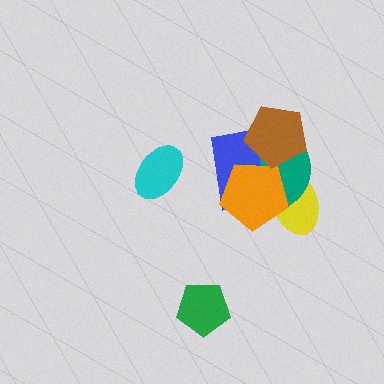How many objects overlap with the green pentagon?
0 objects overlap with the green pentagon.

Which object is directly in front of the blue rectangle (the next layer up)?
The orange pentagon is directly in front of the blue rectangle.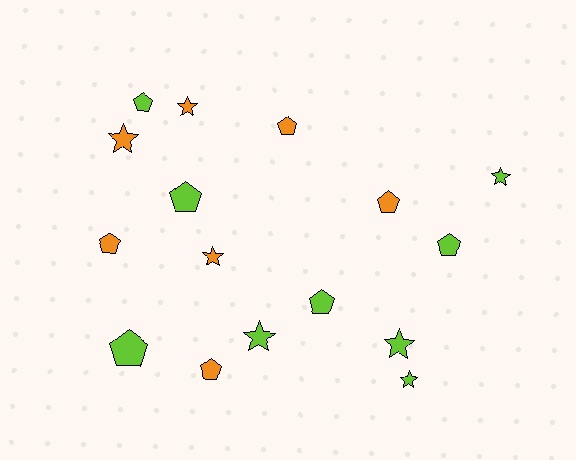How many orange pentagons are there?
There are 4 orange pentagons.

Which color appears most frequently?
Lime, with 9 objects.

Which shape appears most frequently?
Pentagon, with 9 objects.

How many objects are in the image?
There are 16 objects.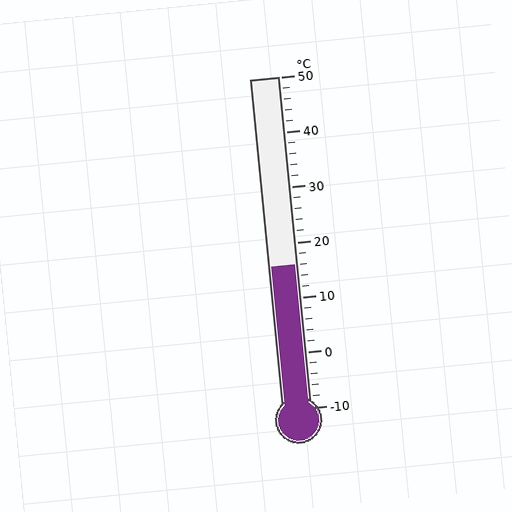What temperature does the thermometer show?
The thermometer shows approximately 16°C.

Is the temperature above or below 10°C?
The temperature is above 10°C.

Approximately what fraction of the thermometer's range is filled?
The thermometer is filled to approximately 45% of its range.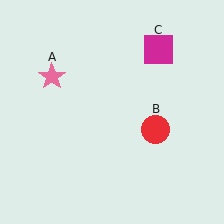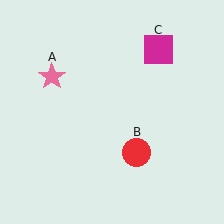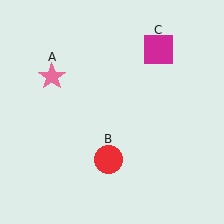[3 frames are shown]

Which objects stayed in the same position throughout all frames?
Pink star (object A) and magenta square (object C) remained stationary.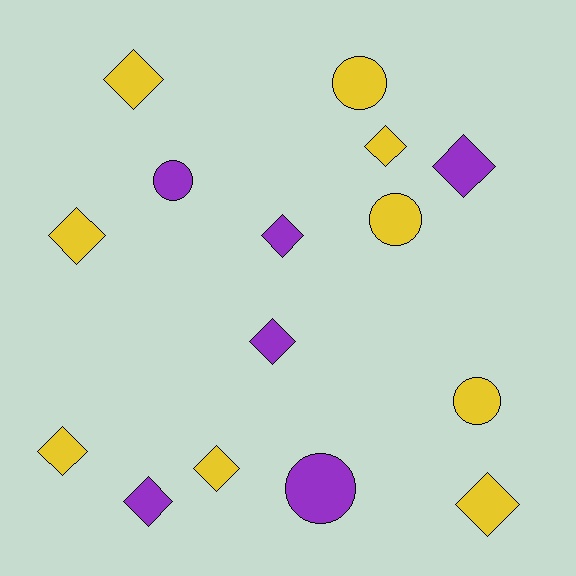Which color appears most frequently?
Yellow, with 9 objects.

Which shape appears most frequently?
Diamond, with 10 objects.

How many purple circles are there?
There are 2 purple circles.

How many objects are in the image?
There are 15 objects.